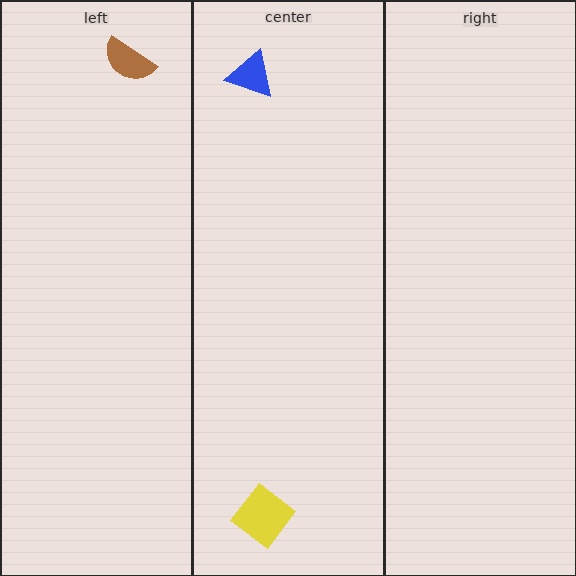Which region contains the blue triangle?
The center region.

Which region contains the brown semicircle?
The left region.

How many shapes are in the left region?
1.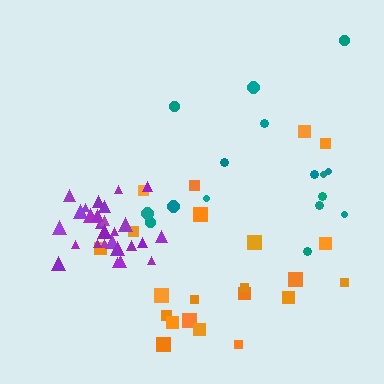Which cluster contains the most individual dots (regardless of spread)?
Purple (30).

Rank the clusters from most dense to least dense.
purple, orange, teal.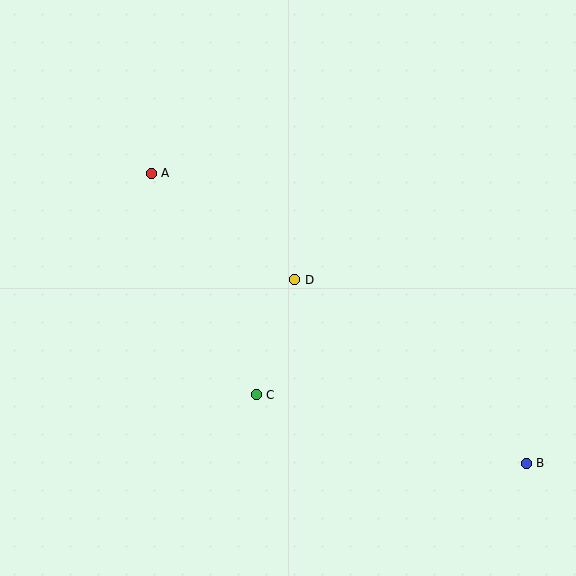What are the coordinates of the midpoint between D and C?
The midpoint between D and C is at (275, 337).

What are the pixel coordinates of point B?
Point B is at (526, 463).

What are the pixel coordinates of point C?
Point C is at (256, 395).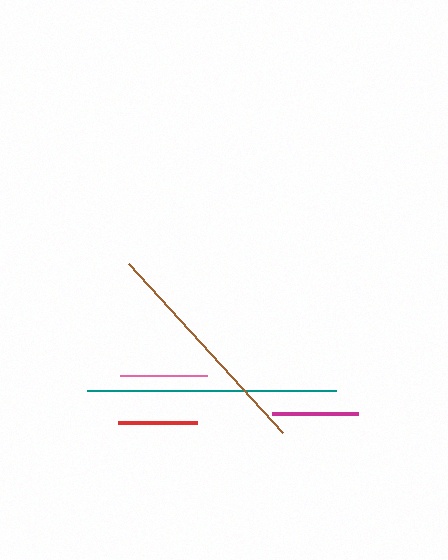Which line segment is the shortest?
The red line is the shortest at approximately 79 pixels.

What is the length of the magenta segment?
The magenta segment is approximately 87 pixels long.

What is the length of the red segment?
The red segment is approximately 79 pixels long.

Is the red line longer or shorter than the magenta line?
The magenta line is longer than the red line.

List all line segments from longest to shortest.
From longest to shortest: teal, brown, pink, magenta, red.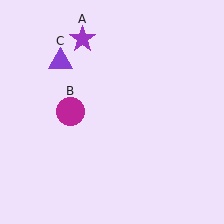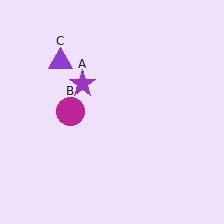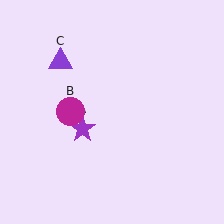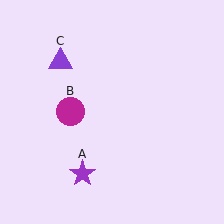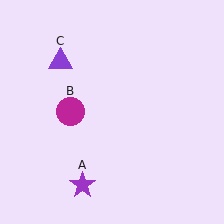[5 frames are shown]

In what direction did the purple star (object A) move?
The purple star (object A) moved down.